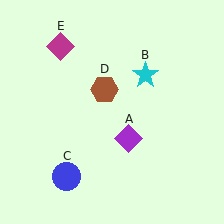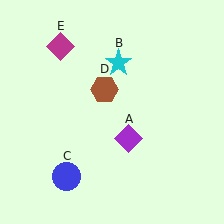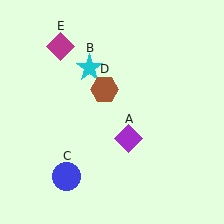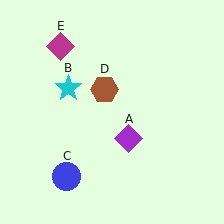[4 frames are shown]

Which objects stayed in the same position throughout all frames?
Purple diamond (object A) and blue circle (object C) and brown hexagon (object D) and magenta diamond (object E) remained stationary.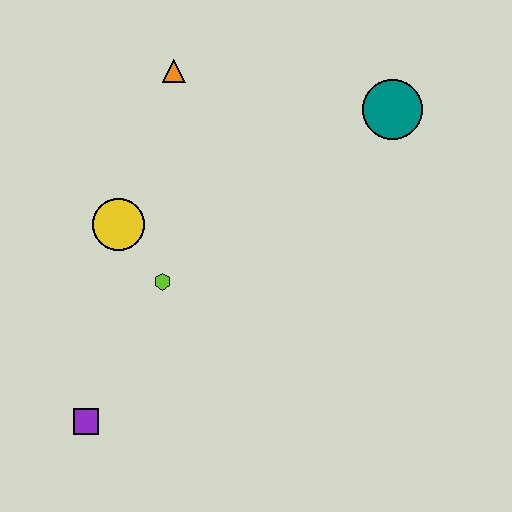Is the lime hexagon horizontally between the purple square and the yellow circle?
No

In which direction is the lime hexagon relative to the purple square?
The lime hexagon is above the purple square.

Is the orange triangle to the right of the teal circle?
No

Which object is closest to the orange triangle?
The yellow circle is closest to the orange triangle.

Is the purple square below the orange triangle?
Yes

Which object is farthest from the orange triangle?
The purple square is farthest from the orange triangle.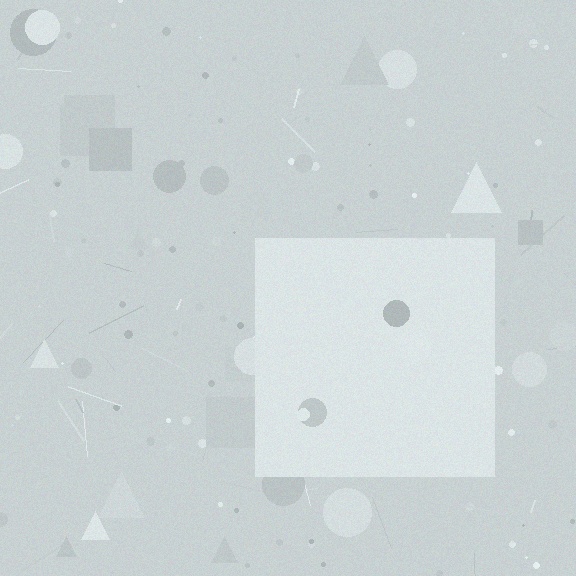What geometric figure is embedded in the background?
A square is embedded in the background.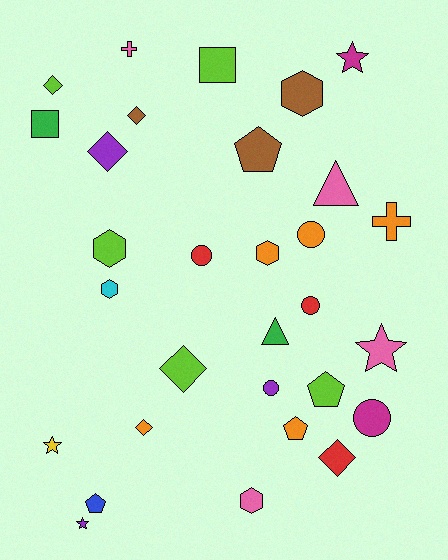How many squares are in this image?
There are 2 squares.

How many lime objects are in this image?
There are 5 lime objects.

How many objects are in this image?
There are 30 objects.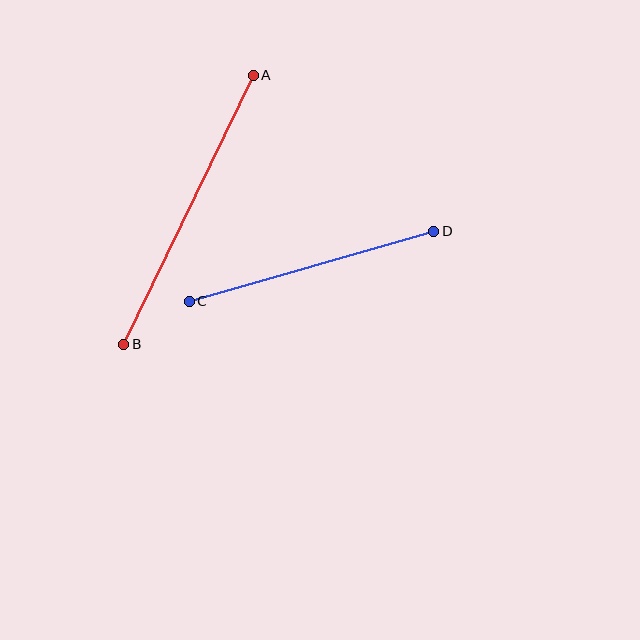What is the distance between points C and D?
The distance is approximately 254 pixels.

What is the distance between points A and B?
The distance is approximately 298 pixels.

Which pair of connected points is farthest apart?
Points A and B are farthest apart.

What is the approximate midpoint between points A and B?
The midpoint is at approximately (188, 210) pixels.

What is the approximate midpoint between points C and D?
The midpoint is at approximately (311, 266) pixels.